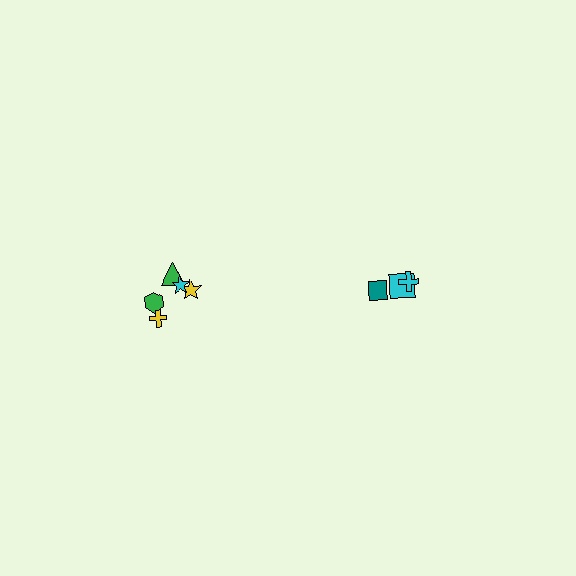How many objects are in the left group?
There are 5 objects.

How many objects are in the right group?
There are 3 objects.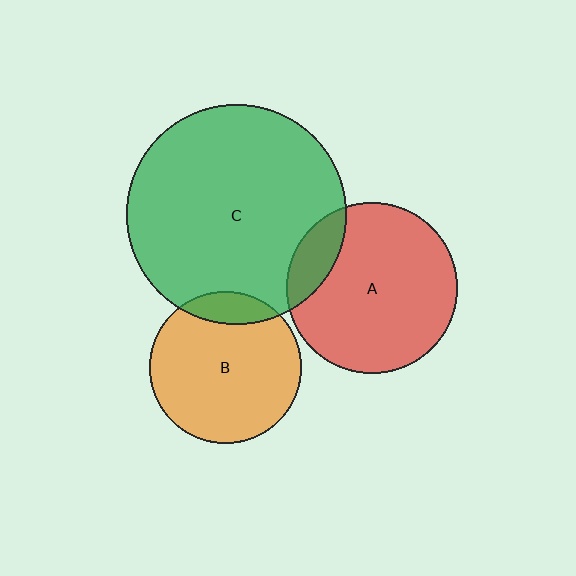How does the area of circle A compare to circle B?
Approximately 1.3 times.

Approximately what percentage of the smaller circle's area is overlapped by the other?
Approximately 15%.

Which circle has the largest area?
Circle C (green).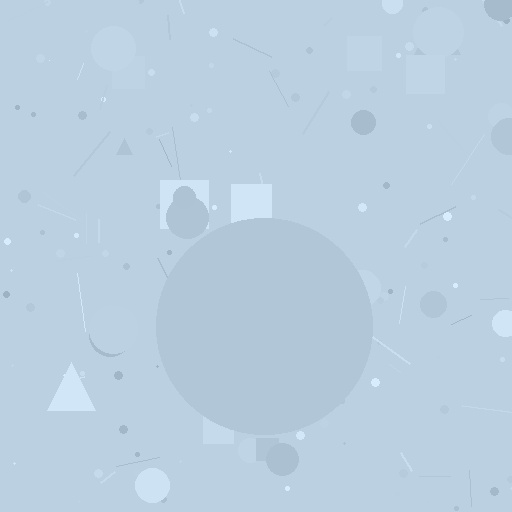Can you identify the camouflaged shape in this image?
The camouflaged shape is a circle.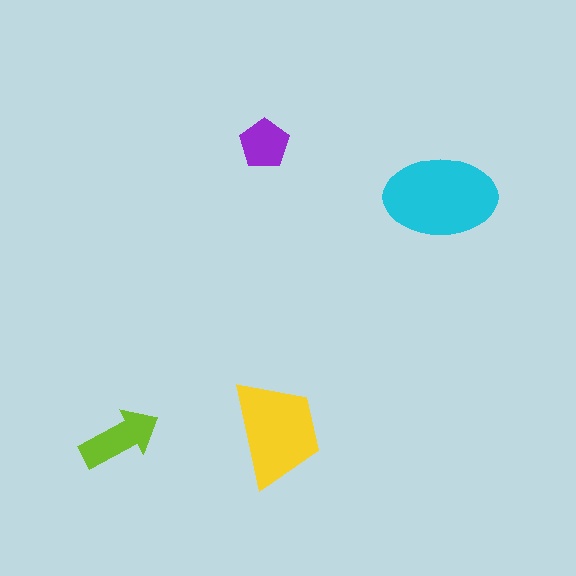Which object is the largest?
The cyan ellipse.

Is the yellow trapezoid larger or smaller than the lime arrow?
Larger.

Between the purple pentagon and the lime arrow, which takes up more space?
The lime arrow.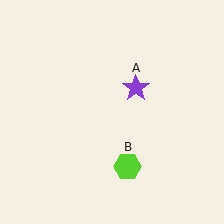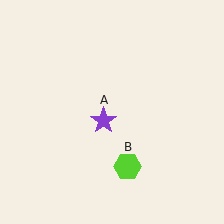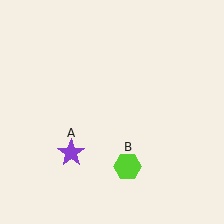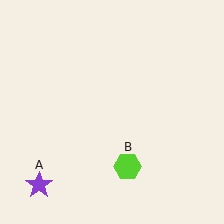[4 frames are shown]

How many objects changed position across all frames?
1 object changed position: purple star (object A).